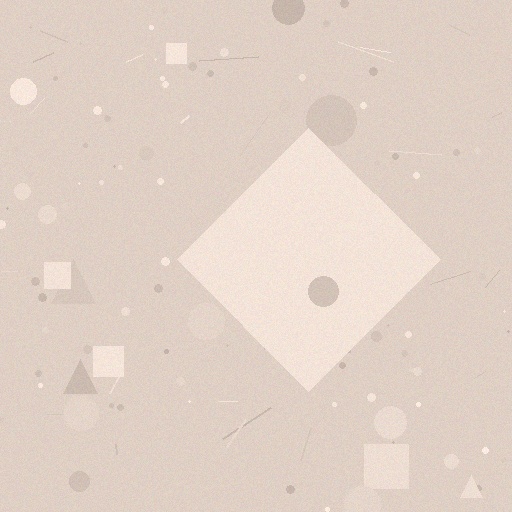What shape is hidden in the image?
A diamond is hidden in the image.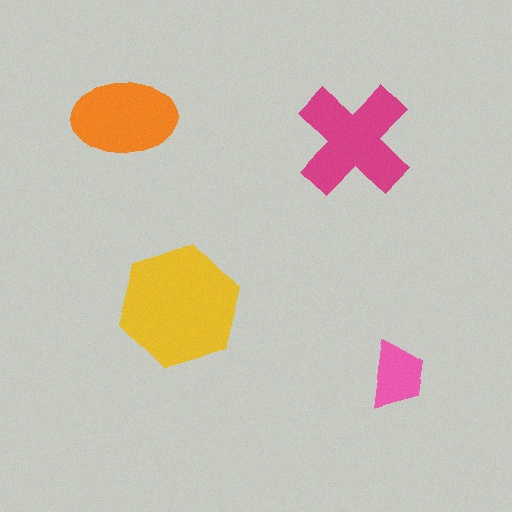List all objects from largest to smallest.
The yellow hexagon, the magenta cross, the orange ellipse, the pink trapezoid.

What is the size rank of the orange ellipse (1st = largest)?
3rd.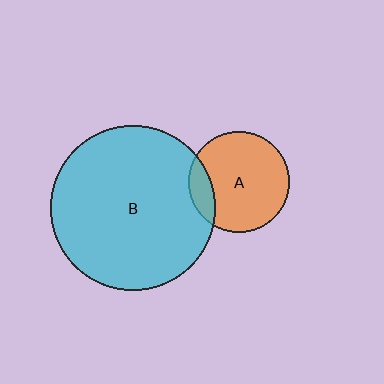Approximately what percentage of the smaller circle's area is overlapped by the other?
Approximately 15%.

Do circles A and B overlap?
Yes.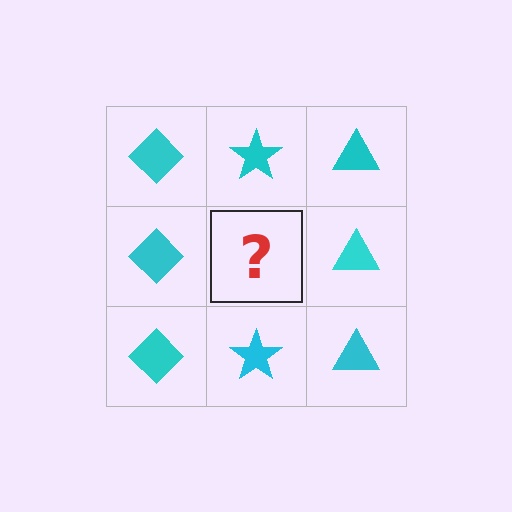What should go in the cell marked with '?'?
The missing cell should contain a cyan star.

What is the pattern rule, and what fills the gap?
The rule is that each column has a consistent shape. The gap should be filled with a cyan star.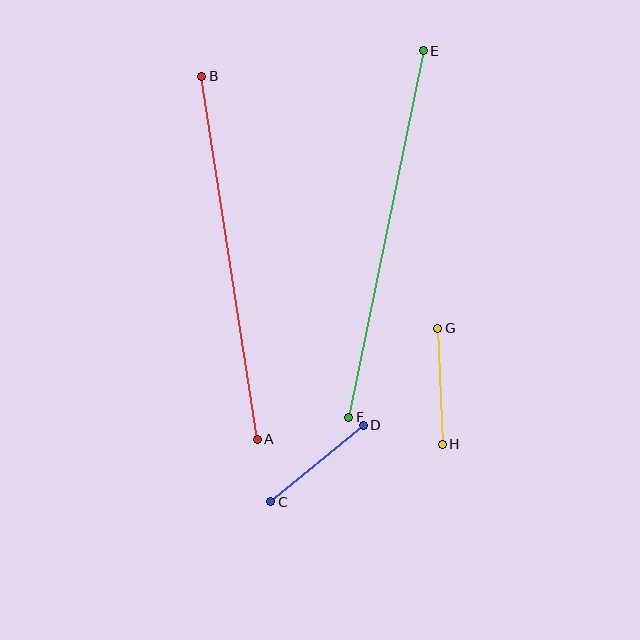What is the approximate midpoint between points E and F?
The midpoint is at approximately (386, 234) pixels.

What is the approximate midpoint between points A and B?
The midpoint is at approximately (230, 258) pixels.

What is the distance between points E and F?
The distance is approximately 374 pixels.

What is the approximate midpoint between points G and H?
The midpoint is at approximately (440, 386) pixels.